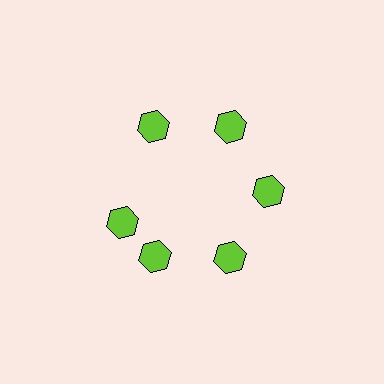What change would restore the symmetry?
The symmetry would be restored by rotating it back into even spacing with its neighbors so that all 6 hexagons sit at equal angles and equal distance from the center.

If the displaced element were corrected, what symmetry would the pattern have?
It would have 6-fold rotational symmetry — the pattern would map onto itself every 60 degrees.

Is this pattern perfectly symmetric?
No. The 6 lime hexagons are arranged in a ring, but one element near the 9 o'clock position is rotated out of alignment along the ring, breaking the 6-fold rotational symmetry.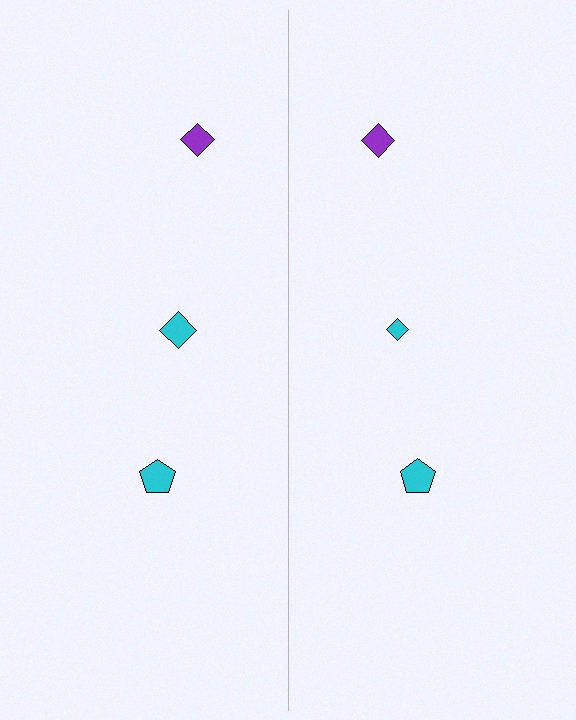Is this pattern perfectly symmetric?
No, the pattern is not perfectly symmetric. The cyan diamond on the right side has a different size than its mirror counterpart.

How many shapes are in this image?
There are 6 shapes in this image.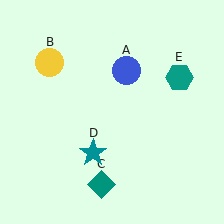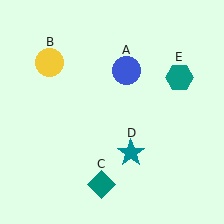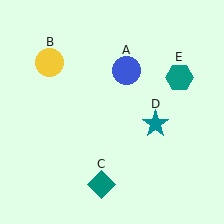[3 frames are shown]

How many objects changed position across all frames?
1 object changed position: teal star (object D).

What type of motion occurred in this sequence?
The teal star (object D) rotated counterclockwise around the center of the scene.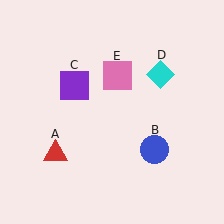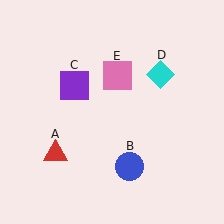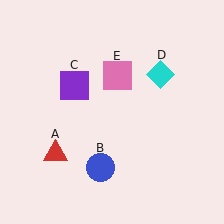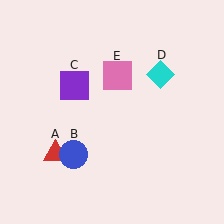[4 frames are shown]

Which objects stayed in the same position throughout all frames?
Red triangle (object A) and purple square (object C) and cyan diamond (object D) and pink square (object E) remained stationary.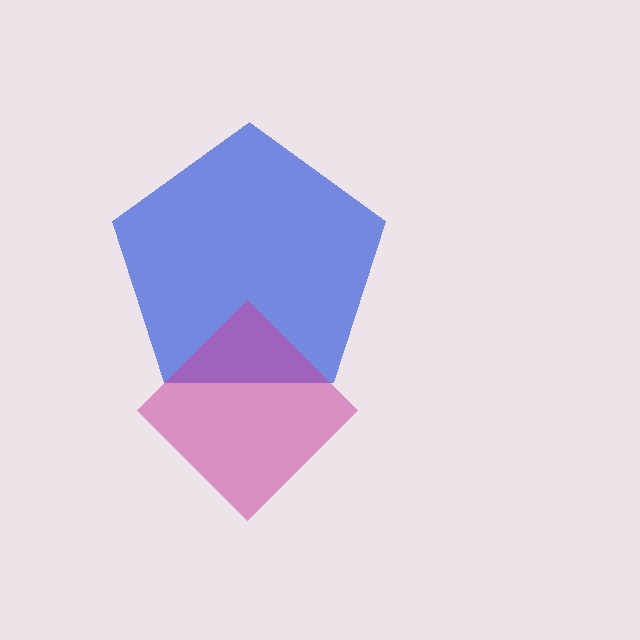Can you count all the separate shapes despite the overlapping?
Yes, there are 2 separate shapes.